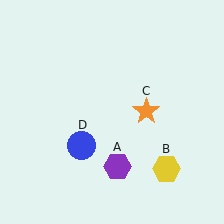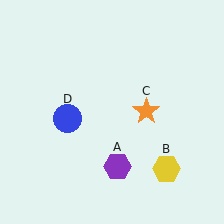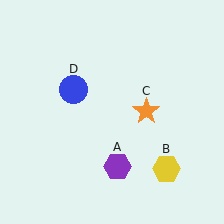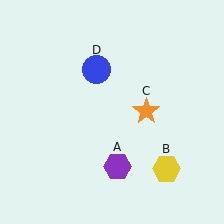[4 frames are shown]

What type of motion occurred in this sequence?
The blue circle (object D) rotated clockwise around the center of the scene.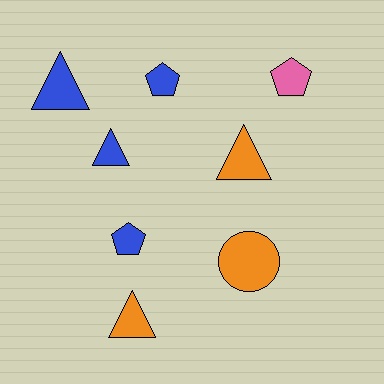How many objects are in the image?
There are 8 objects.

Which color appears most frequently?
Blue, with 4 objects.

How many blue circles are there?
There are no blue circles.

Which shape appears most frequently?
Triangle, with 4 objects.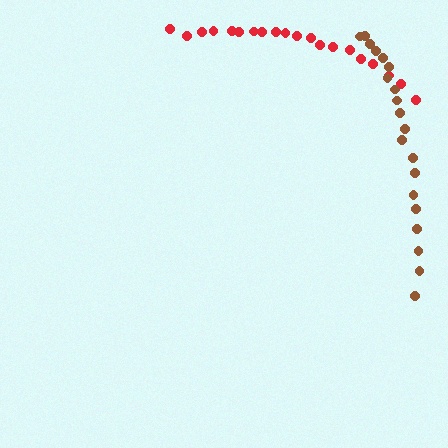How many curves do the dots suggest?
There are 2 distinct paths.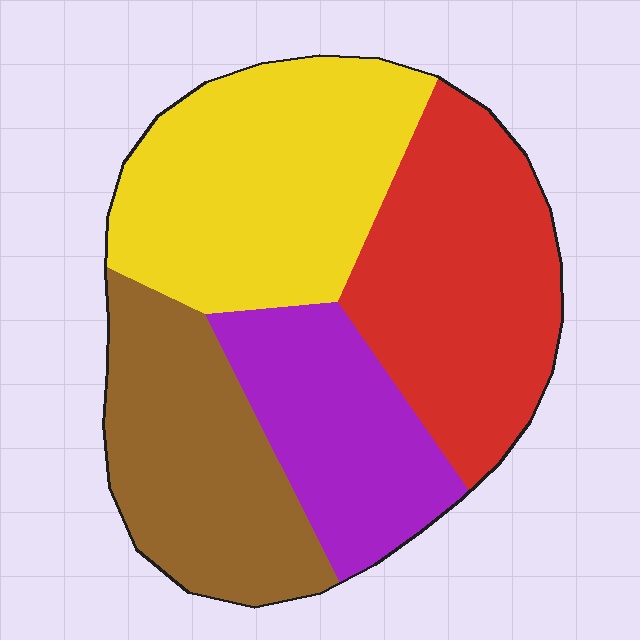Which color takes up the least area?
Purple, at roughly 20%.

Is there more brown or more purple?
Brown.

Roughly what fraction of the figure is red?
Red takes up about one quarter (1/4) of the figure.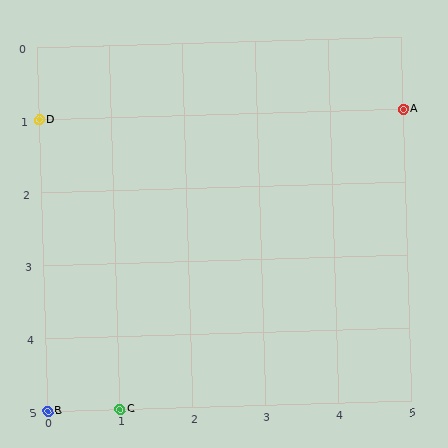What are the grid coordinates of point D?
Point D is at grid coordinates (0, 1).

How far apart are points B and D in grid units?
Points B and D are 4 rows apart.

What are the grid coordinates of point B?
Point B is at grid coordinates (0, 5).